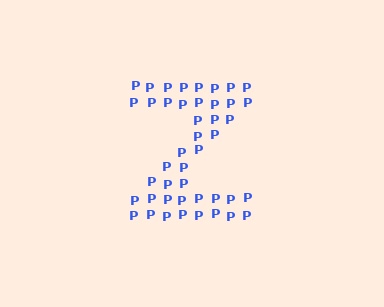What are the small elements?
The small elements are letter P's.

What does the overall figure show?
The overall figure shows the letter Z.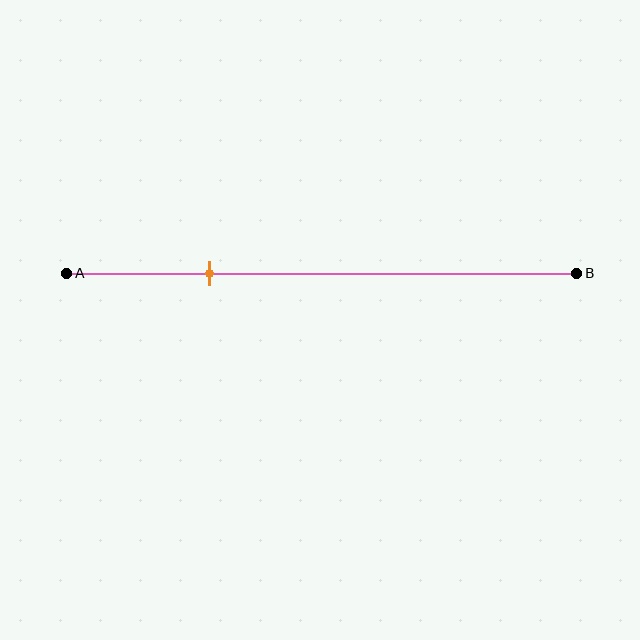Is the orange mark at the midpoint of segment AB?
No, the mark is at about 30% from A, not at the 50% midpoint.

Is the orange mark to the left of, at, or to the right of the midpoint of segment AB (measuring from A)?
The orange mark is to the left of the midpoint of segment AB.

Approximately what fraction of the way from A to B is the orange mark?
The orange mark is approximately 30% of the way from A to B.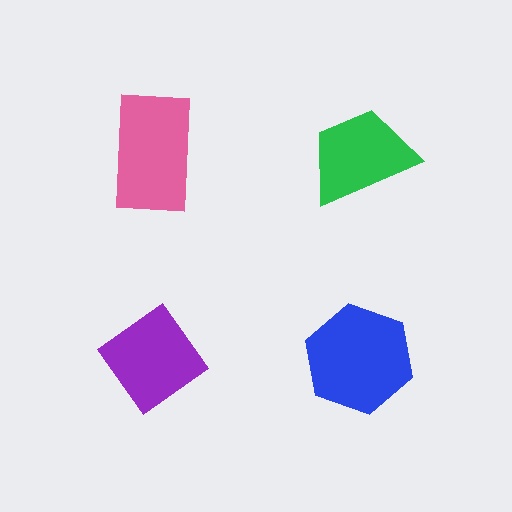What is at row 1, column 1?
A pink rectangle.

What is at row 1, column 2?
A green trapezoid.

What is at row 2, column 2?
A blue hexagon.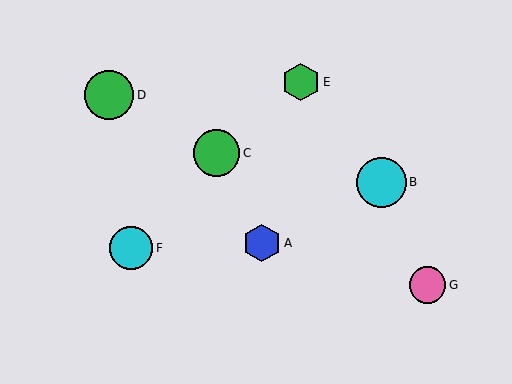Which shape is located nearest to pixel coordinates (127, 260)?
The cyan circle (labeled F) at (131, 248) is nearest to that location.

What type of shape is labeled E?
Shape E is a green hexagon.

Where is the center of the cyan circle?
The center of the cyan circle is at (382, 182).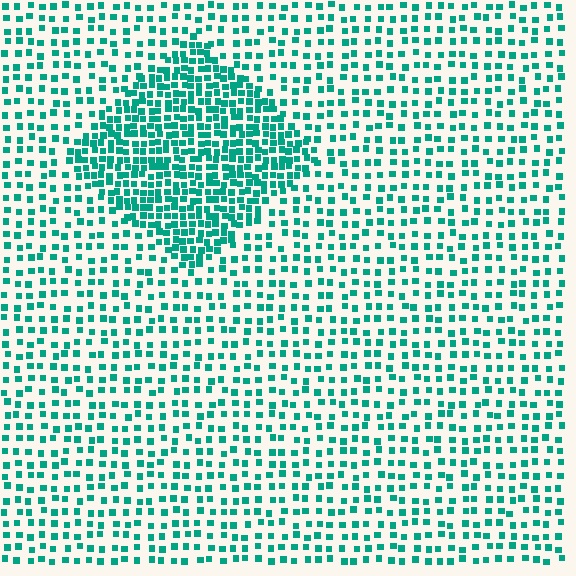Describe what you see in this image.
The image contains small teal elements arranged at two different densities. A diamond-shaped region is visible where the elements are more densely packed than the surrounding area.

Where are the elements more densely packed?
The elements are more densely packed inside the diamond boundary.